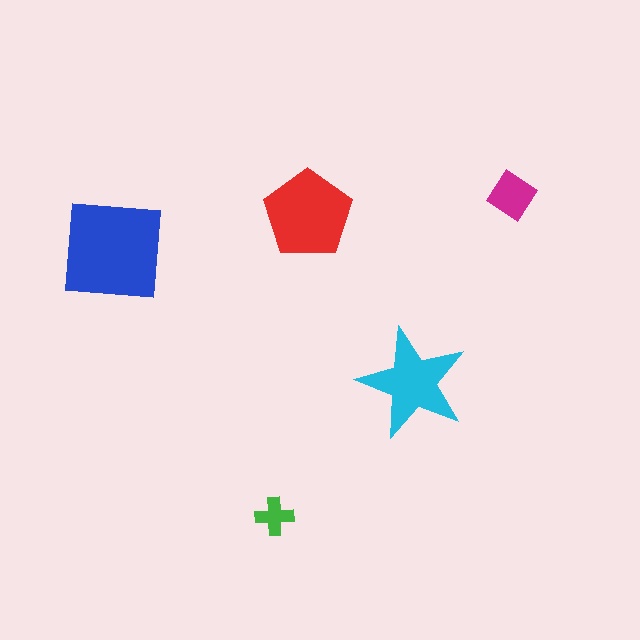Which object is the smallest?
The green cross.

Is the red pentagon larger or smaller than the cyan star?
Larger.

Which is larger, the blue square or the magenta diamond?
The blue square.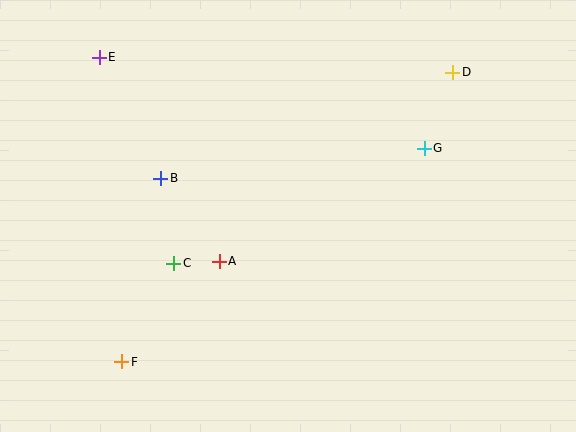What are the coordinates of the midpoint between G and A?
The midpoint between G and A is at (322, 205).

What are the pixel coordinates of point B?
Point B is at (161, 178).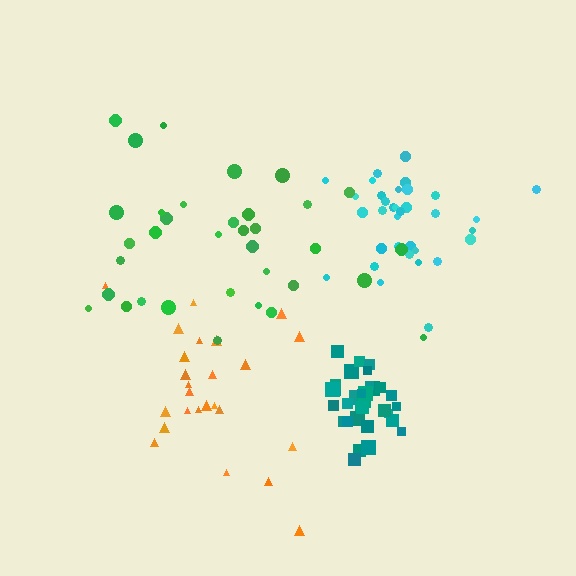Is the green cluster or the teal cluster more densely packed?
Teal.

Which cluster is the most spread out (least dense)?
Green.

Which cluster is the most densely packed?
Teal.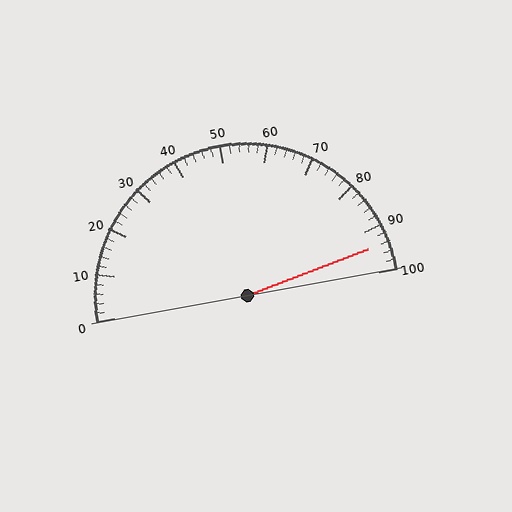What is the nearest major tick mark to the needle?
The nearest major tick mark is 90.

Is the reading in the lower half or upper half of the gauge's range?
The reading is in the upper half of the range (0 to 100).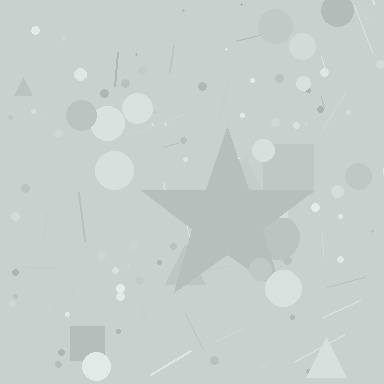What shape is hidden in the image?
A star is hidden in the image.